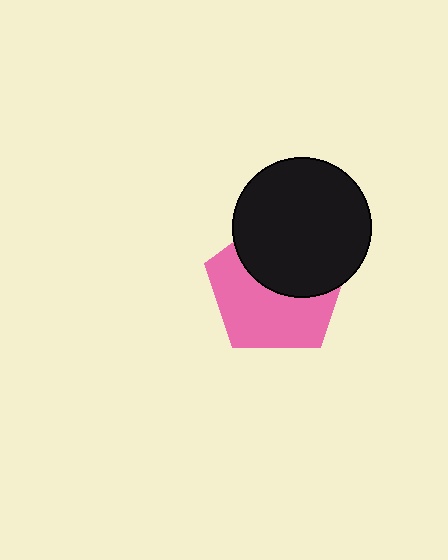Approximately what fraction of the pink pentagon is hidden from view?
Roughly 45% of the pink pentagon is hidden behind the black circle.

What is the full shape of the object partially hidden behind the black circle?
The partially hidden object is a pink pentagon.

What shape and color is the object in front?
The object in front is a black circle.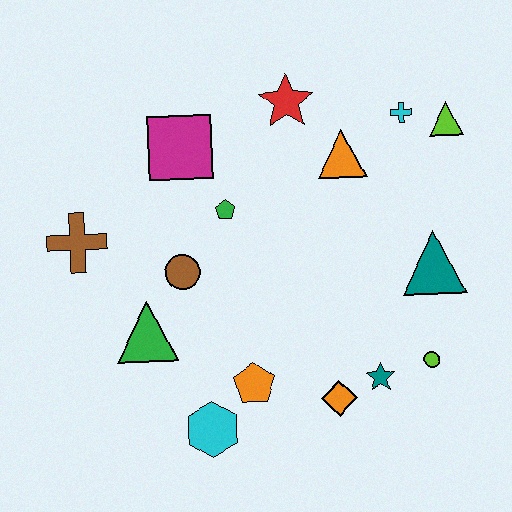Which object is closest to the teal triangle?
The lime circle is closest to the teal triangle.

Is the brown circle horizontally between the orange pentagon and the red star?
No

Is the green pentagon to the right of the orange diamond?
No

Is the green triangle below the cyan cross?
Yes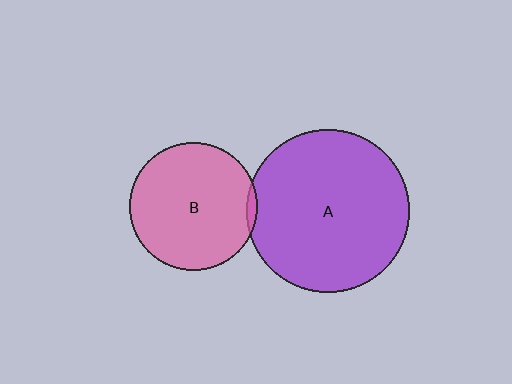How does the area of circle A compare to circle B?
Approximately 1.6 times.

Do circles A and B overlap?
Yes.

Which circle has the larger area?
Circle A (purple).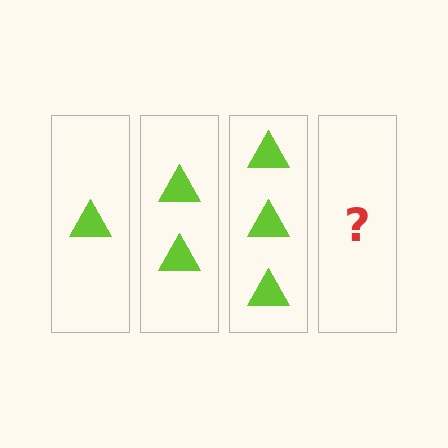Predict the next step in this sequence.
The next step is 4 triangles.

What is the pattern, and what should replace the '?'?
The pattern is that each step adds one more triangle. The '?' should be 4 triangles.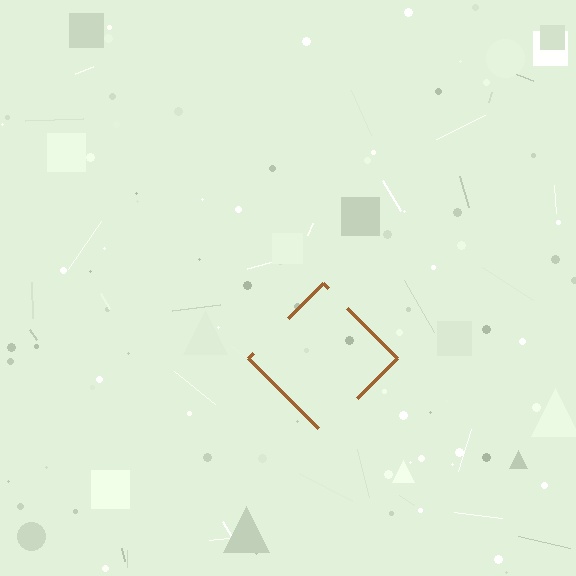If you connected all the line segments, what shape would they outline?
They would outline a diamond.